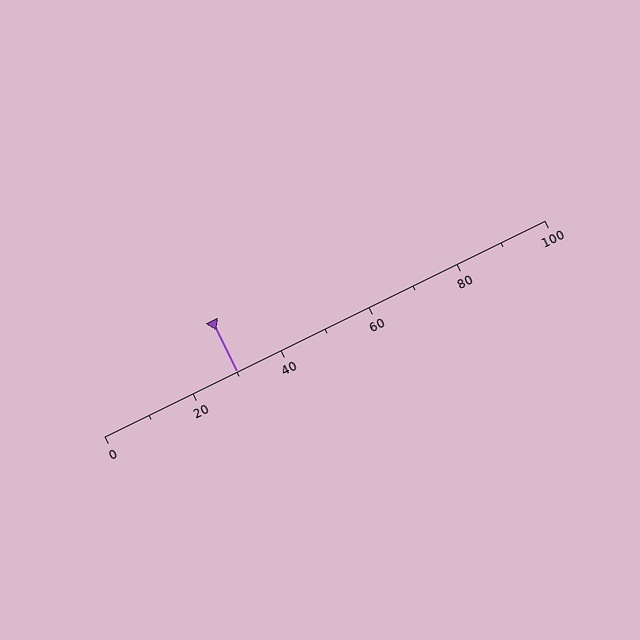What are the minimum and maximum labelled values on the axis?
The axis runs from 0 to 100.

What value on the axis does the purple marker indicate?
The marker indicates approximately 30.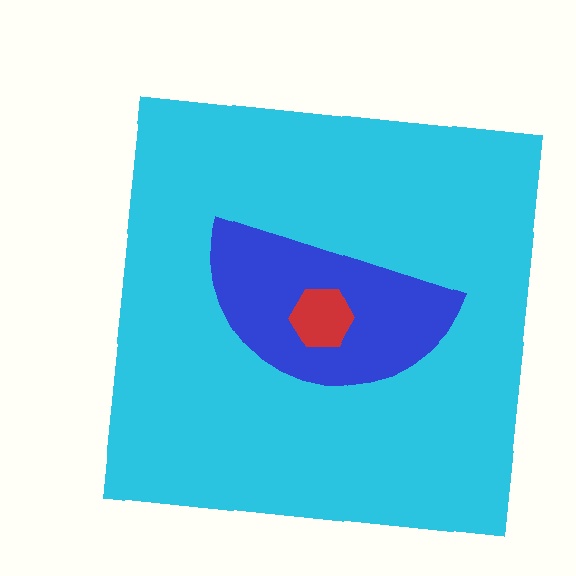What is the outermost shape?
The cyan square.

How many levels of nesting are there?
3.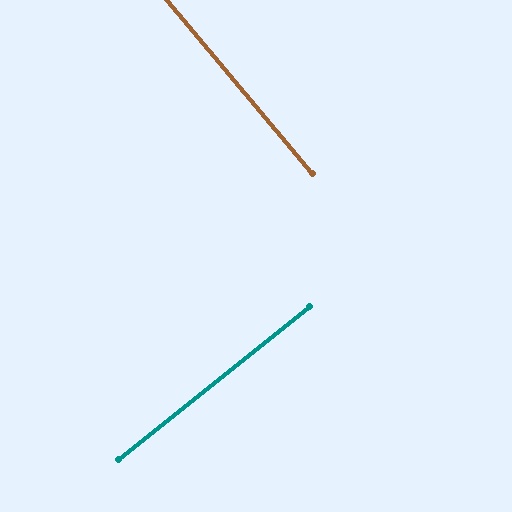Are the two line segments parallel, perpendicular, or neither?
Perpendicular — they meet at approximately 89°.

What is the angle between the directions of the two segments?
Approximately 89 degrees.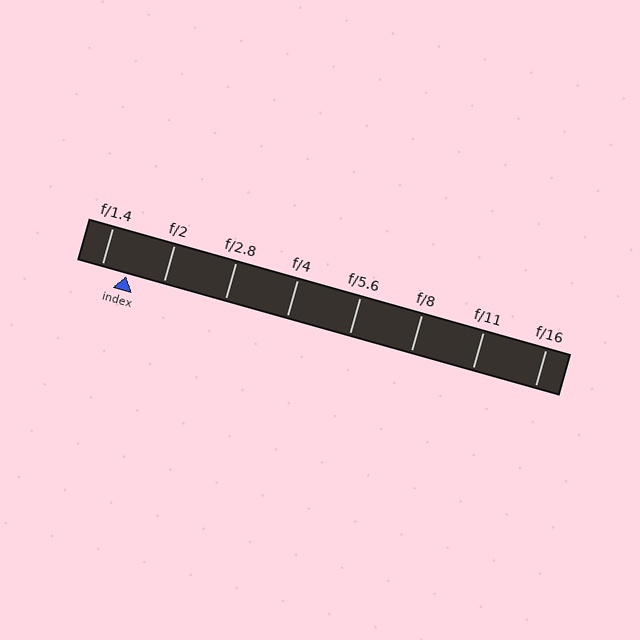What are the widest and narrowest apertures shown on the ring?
The widest aperture shown is f/1.4 and the narrowest is f/16.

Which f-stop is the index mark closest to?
The index mark is closest to f/1.4.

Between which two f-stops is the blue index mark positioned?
The index mark is between f/1.4 and f/2.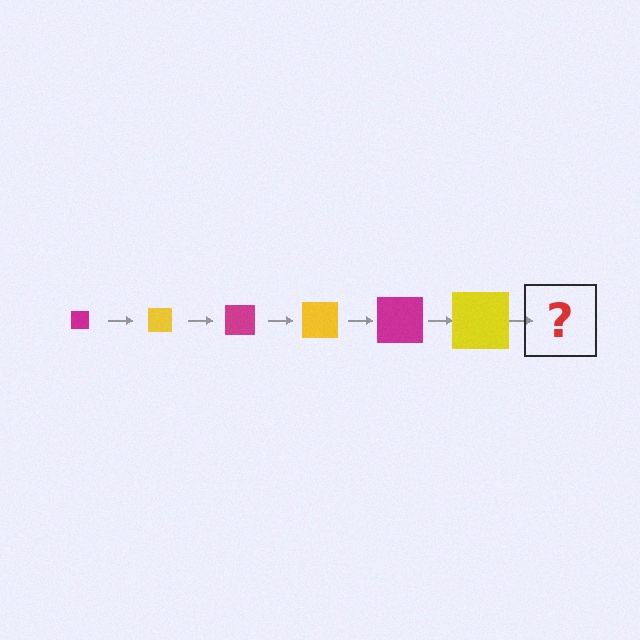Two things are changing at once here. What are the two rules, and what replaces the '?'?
The two rules are that the square grows larger each step and the color cycles through magenta and yellow. The '?' should be a magenta square, larger than the previous one.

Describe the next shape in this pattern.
It should be a magenta square, larger than the previous one.